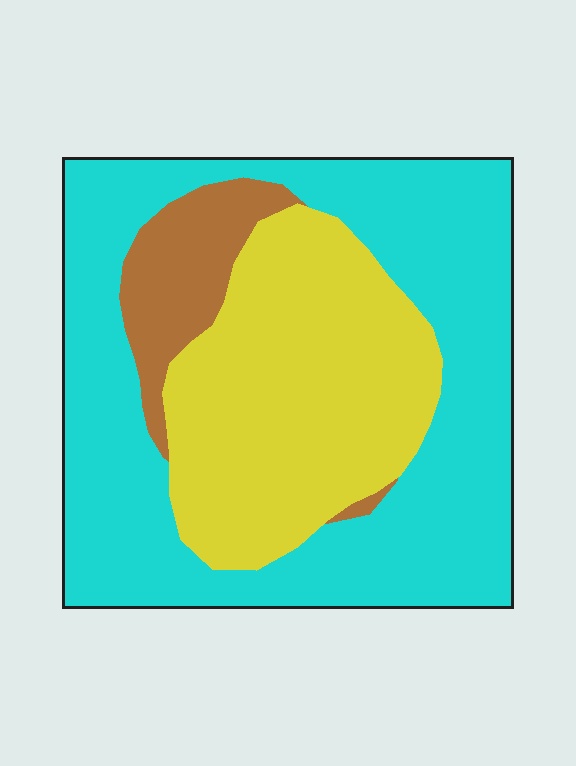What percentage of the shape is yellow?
Yellow takes up between a third and a half of the shape.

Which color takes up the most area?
Cyan, at roughly 55%.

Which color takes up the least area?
Brown, at roughly 10%.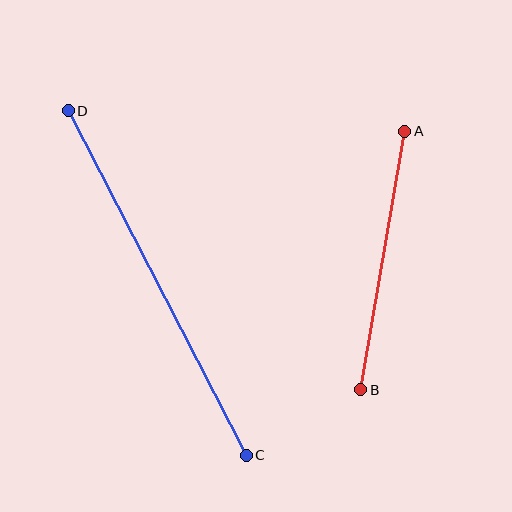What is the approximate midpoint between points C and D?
The midpoint is at approximately (157, 283) pixels.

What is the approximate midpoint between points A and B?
The midpoint is at approximately (383, 260) pixels.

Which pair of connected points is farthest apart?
Points C and D are farthest apart.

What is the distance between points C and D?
The distance is approximately 388 pixels.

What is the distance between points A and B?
The distance is approximately 262 pixels.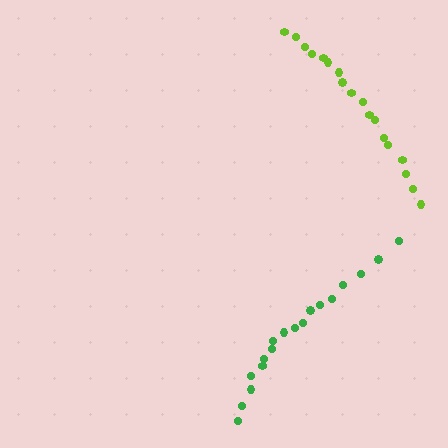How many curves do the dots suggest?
There are 2 distinct paths.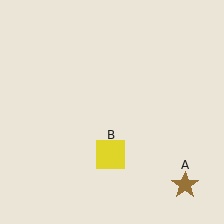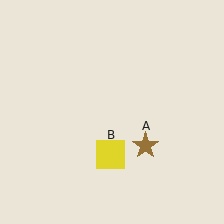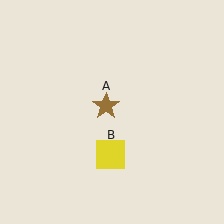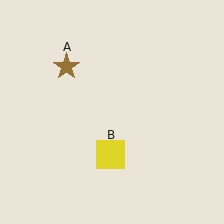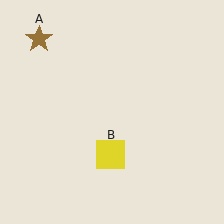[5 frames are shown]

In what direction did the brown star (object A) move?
The brown star (object A) moved up and to the left.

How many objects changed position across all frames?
1 object changed position: brown star (object A).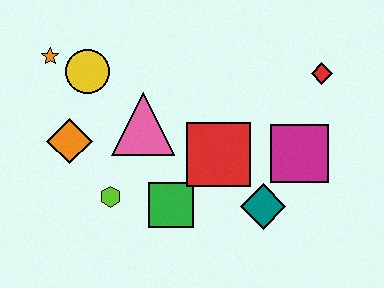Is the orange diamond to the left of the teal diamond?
Yes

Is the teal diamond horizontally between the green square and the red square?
No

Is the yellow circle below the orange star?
Yes